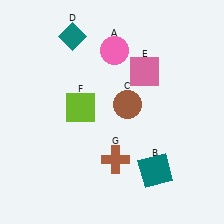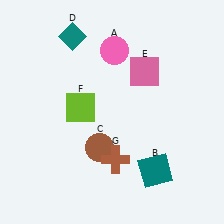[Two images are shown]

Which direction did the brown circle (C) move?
The brown circle (C) moved down.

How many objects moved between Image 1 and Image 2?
1 object moved between the two images.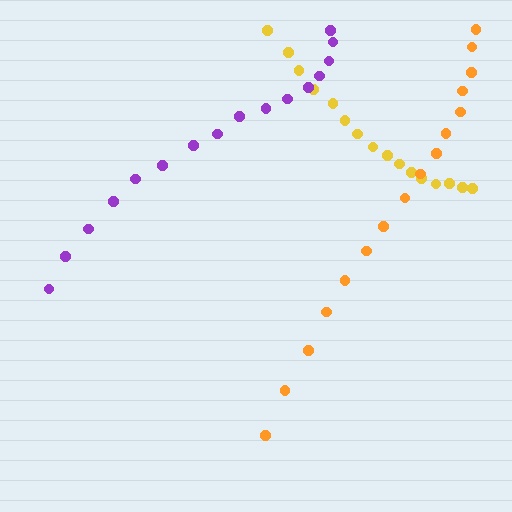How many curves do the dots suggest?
There are 3 distinct paths.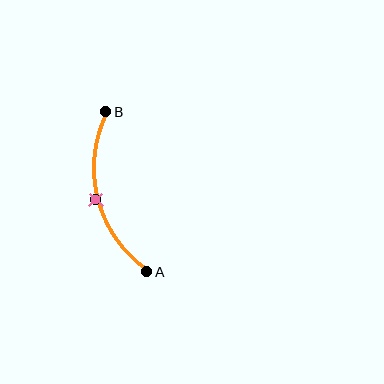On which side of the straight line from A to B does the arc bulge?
The arc bulges to the left of the straight line connecting A and B.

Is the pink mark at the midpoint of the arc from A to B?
Yes. The pink mark lies on the arc at equal arc-length from both A and B — it is the arc midpoint.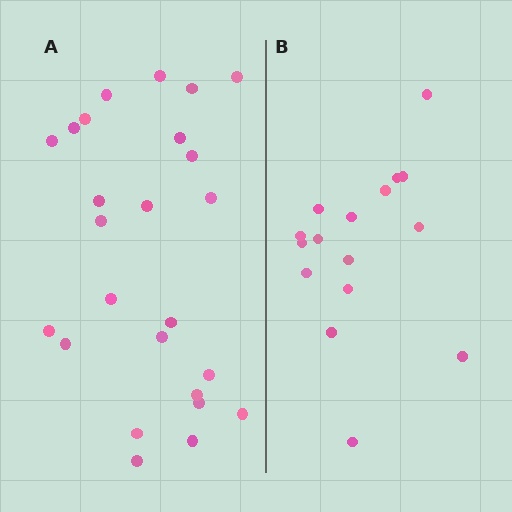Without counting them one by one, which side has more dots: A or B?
Region A (the left region) has more dots.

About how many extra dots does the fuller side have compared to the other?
Region A has roughly 8 or so more dots than region B.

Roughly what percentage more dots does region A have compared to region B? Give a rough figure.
About 55% more.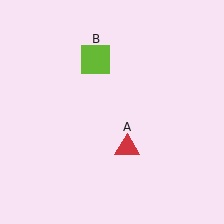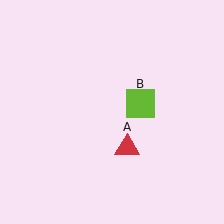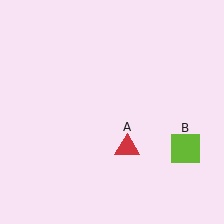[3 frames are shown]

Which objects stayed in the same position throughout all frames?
Red triangle (object A) remained stationary.